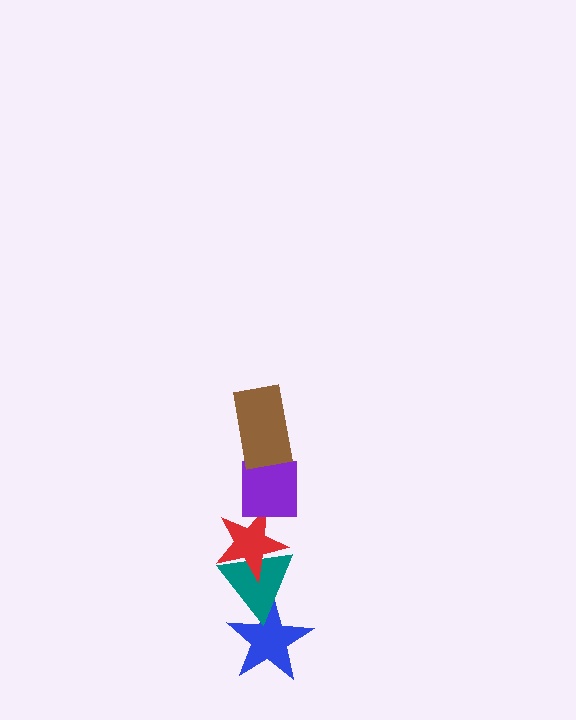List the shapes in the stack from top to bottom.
From top to bottom: the brown rectangle, the purple square, the red star, the teal triangle, the blue star.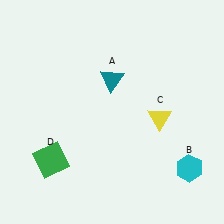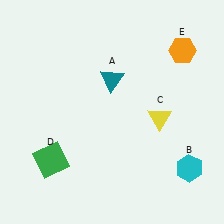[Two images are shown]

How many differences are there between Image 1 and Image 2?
There is 1 difference between the two images.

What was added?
An orange hexagon (E) was added in Image 2.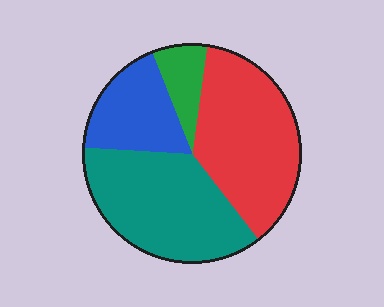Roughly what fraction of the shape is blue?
Blue takes up less than a quarter of the shape.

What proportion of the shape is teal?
Teal takes up about three eighths (3/8) of the shape.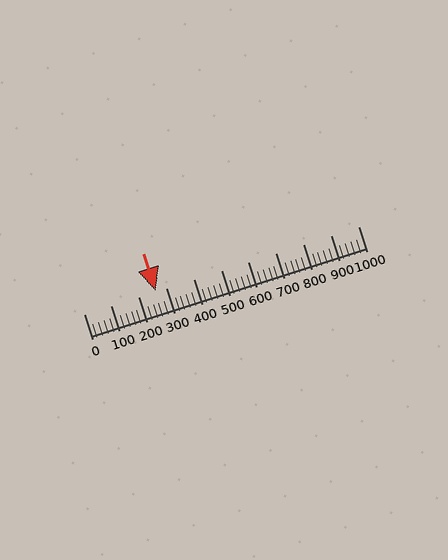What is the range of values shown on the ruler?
The ruler shows values from 0 to 1000.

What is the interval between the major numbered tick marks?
The major tick marks are spaced 100 units apart.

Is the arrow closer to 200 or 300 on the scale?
The arrow is closer to 300.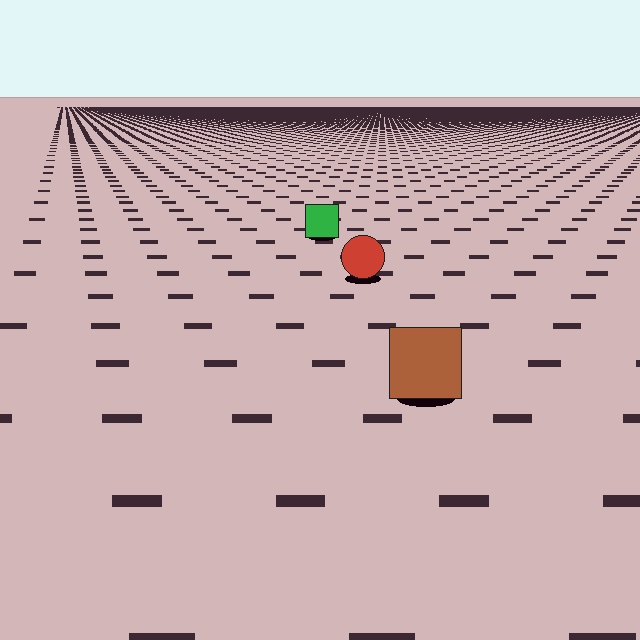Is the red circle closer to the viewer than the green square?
Yes. The red circle is closer — you can tell from the texture gradient: the ground texture is coarser near it.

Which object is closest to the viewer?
The brown square is closest. The texture marks near it are larger and more spread out.